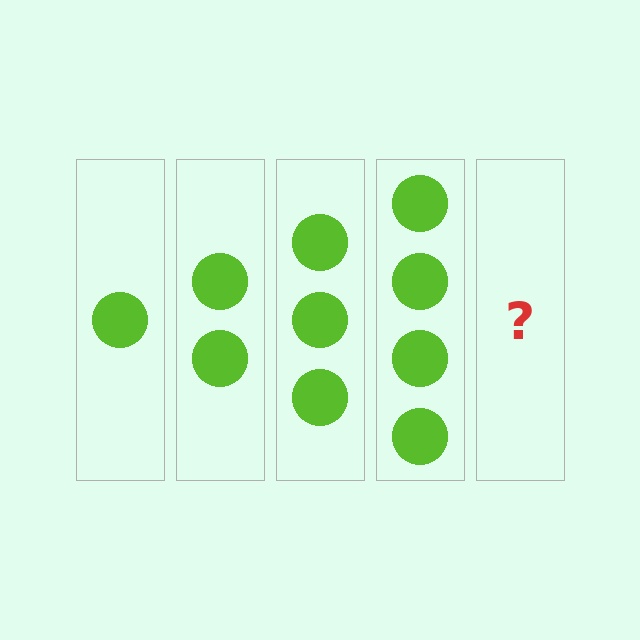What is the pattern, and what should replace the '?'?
The pattern is that each step adds one more circle. The '?' should be 5 circles.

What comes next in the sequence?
The next element should be 5 circles.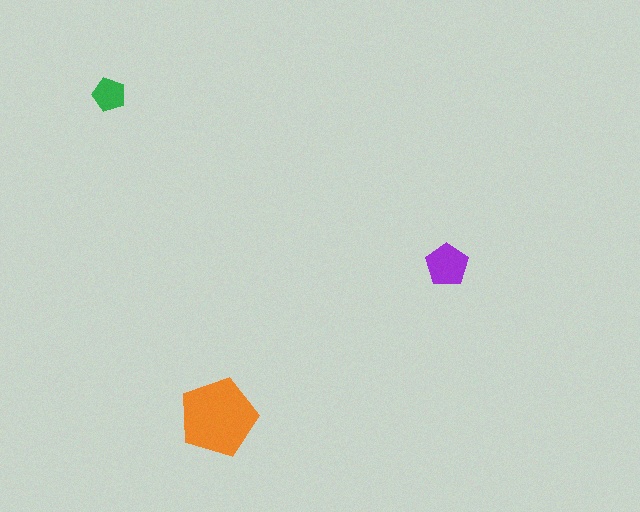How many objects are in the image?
There are 3 objects in the image.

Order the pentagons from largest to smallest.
the orange one, the purple one, the green one.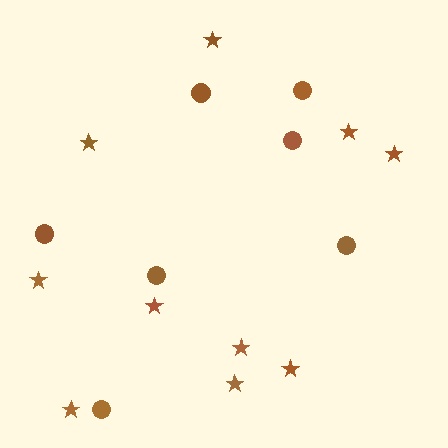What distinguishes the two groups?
There are 2 groups: one group of circles (7) and one group of stars (10).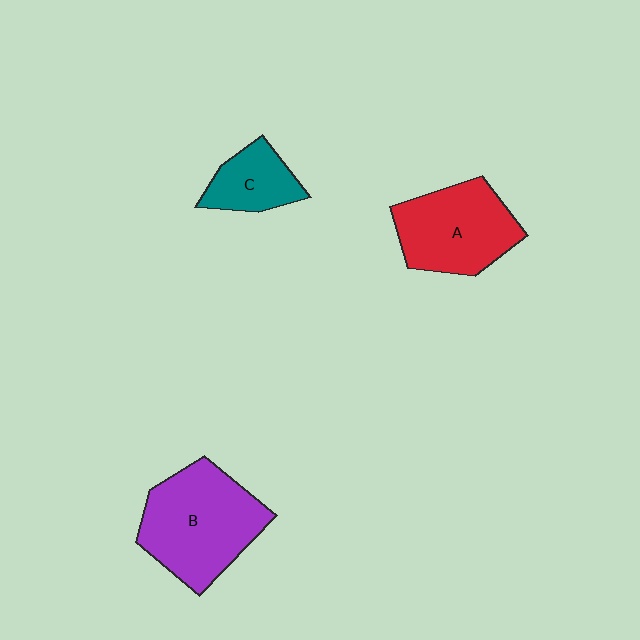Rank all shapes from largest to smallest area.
From largest to smallest: B (purple), A (red), C (teal).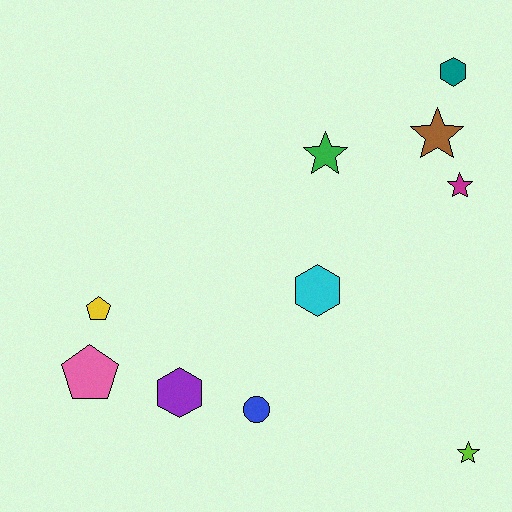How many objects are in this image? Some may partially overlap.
There are 10 objects.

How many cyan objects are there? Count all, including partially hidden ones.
There is 1 cyan object.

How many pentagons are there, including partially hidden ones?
There are 2 pentagons.